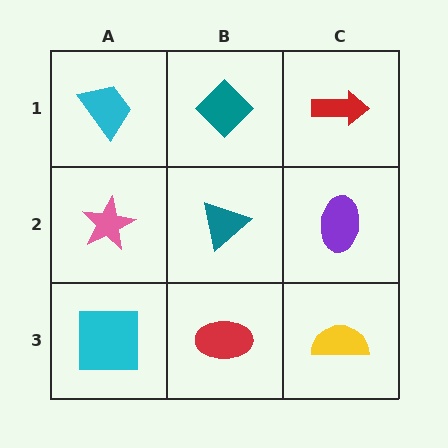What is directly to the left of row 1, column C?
A teal diamond.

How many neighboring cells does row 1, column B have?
3.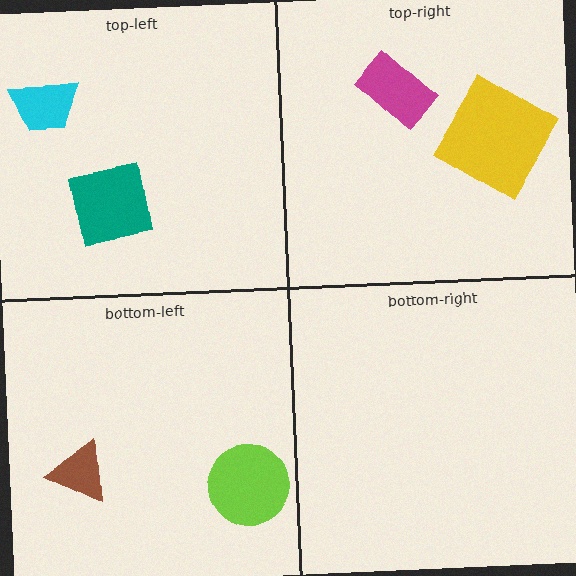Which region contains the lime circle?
The bottom-left region.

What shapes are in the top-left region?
The teal square, the cyan trapezoid.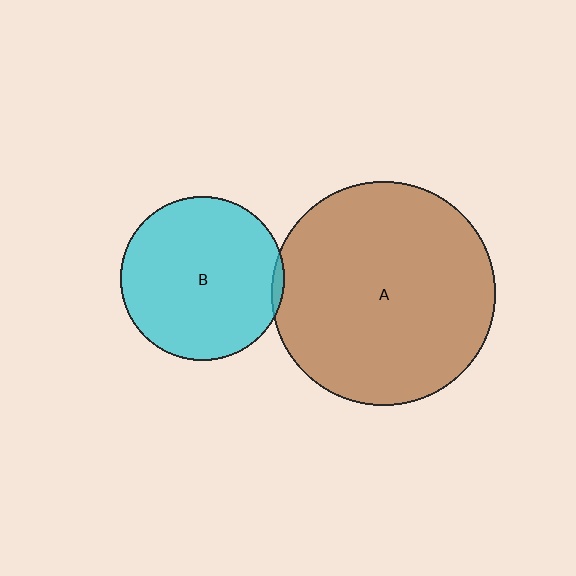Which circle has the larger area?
Circle A (brown).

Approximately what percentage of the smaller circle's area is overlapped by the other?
Approximately 5%.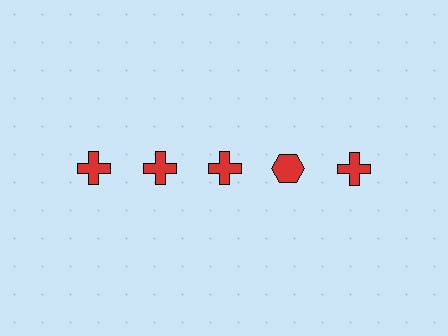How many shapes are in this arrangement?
There are 5 shapes arranged in a grid pattern.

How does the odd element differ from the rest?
It has a different shape: hexagon instead of cross.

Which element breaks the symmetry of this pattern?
The red hexagon in the top row, second from right column breaks the symmetry. All other shapes are red crosses.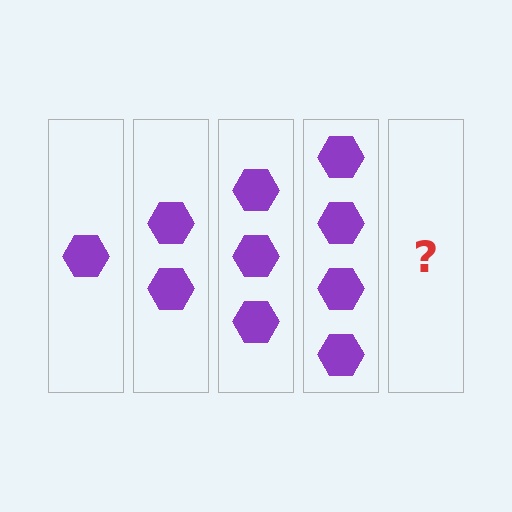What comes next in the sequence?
The next element should be 5 hexagons.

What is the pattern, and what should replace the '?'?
The pattern is that each step adds one more hexagon. The '?' should be 5 hexagons.